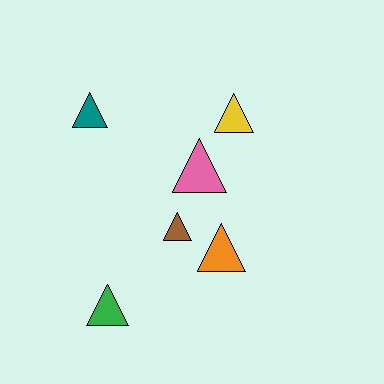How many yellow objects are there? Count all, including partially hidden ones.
There is 1 yellow object.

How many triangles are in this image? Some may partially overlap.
There are 6 triangles.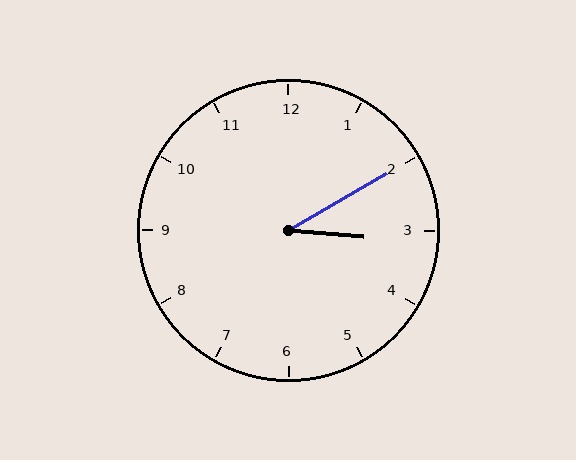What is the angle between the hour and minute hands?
Approximately 35 degrees.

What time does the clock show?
3:10.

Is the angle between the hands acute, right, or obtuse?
It is acute.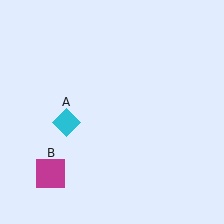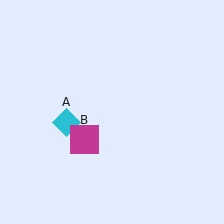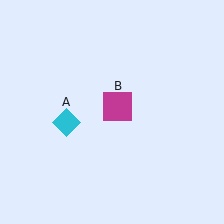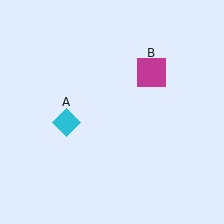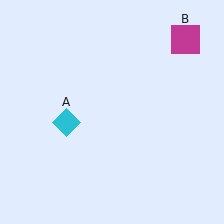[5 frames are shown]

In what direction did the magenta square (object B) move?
The magenta square (object B) moved up and to the right.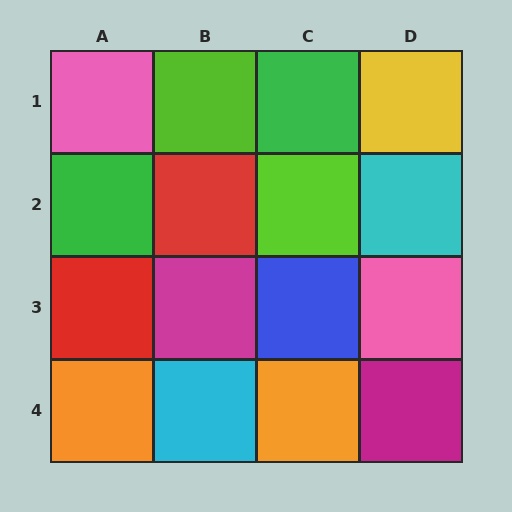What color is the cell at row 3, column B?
Magenta.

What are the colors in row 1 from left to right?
Pink, lime, green, yellow.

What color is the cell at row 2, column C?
Lime.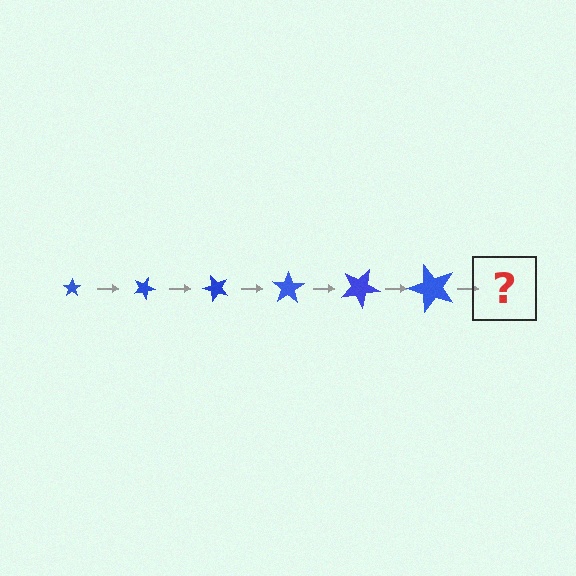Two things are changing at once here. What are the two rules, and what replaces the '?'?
The two rules are that the star grows larger each step and it rotates 25 degrees each step. The '?' should be a star, larger than the previous one and rotated 150 degrees from the start.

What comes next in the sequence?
The next element should be a star, larger than the previous one and rotated 150 degrees from the start.